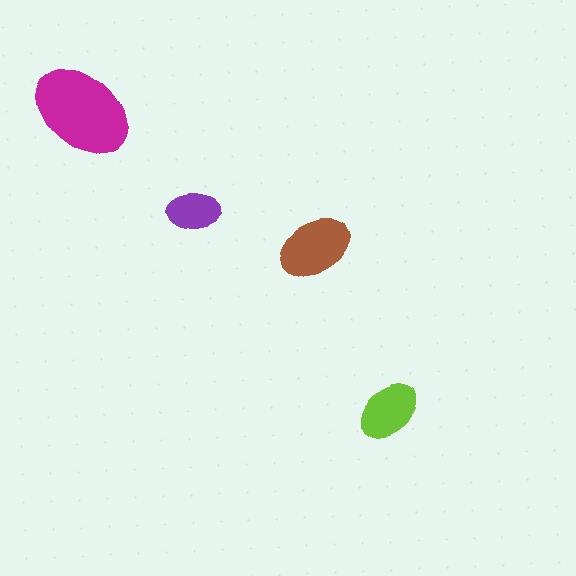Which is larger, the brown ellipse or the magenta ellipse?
The magenta one.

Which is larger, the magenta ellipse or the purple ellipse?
The magenta one.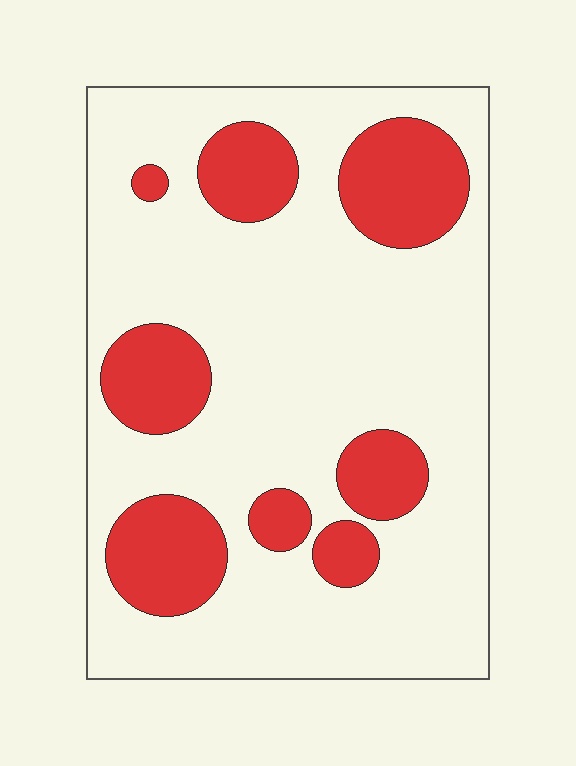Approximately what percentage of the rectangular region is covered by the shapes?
Approximately 25%.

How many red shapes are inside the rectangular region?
8.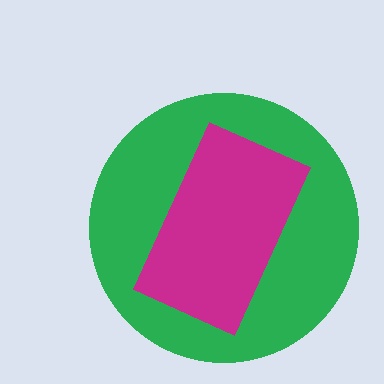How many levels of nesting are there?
2.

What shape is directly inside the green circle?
The magenta rectangle.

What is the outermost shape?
The green circle.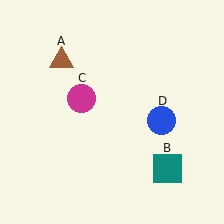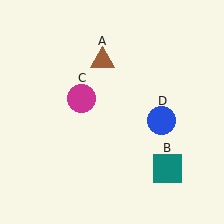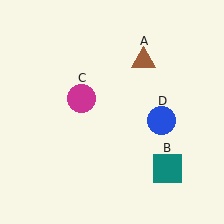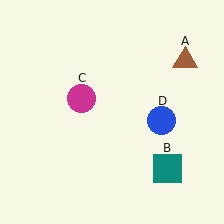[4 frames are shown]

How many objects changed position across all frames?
1 object changed position: brown triangle (object A).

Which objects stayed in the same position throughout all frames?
Teal square (object B) and magenta circle (object C) and blue circle (object D) remained stationary.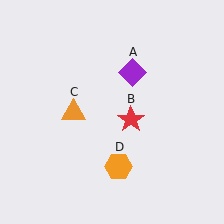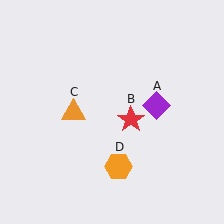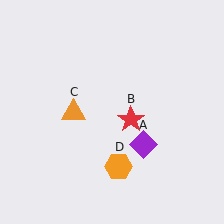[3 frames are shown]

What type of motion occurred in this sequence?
The purple diamond (object A) rotated clockwise around the center of the scene.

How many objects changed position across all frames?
1 object changed position: purple diamond (object A).